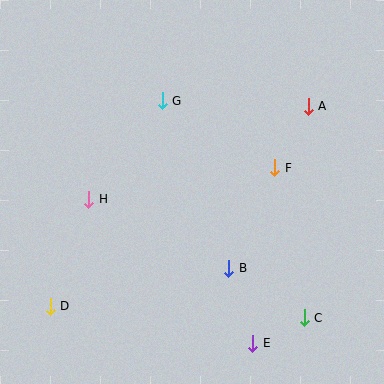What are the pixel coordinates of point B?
Point B is at (229, 268).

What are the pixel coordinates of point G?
Point G is at (162, 101).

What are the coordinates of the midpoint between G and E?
The midpoint between G and E is at (208, 222).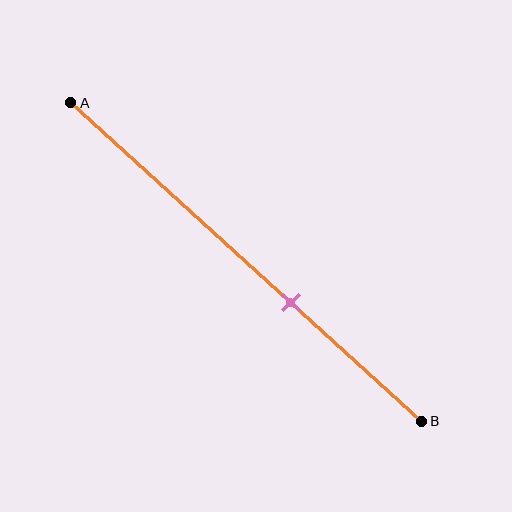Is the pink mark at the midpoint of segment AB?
No, the mark is at about 65% from A, not at the 50% midpoint.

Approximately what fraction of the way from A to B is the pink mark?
The pink mark is approximately 65% of the way from A to B.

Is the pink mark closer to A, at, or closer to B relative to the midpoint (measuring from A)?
The pink mark is closer to point B than the midpoint of segment AB.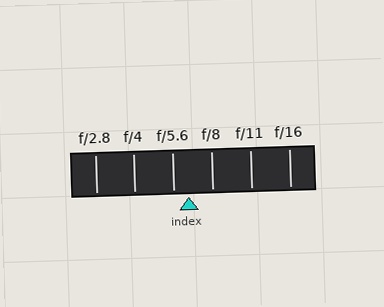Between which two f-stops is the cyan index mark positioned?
The index mark is between f/5.6 and f/8.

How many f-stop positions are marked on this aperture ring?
There are 6 f-stop positions marked.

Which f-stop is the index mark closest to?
The index mark is closest to f/5.6.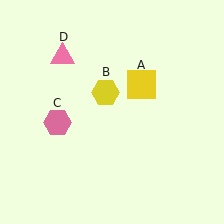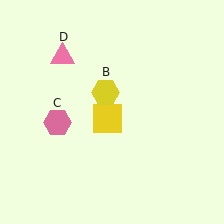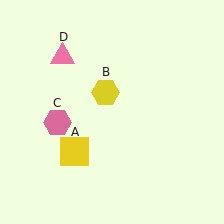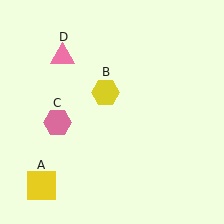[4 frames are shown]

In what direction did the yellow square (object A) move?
The yellow square (object A) moved down and to the left.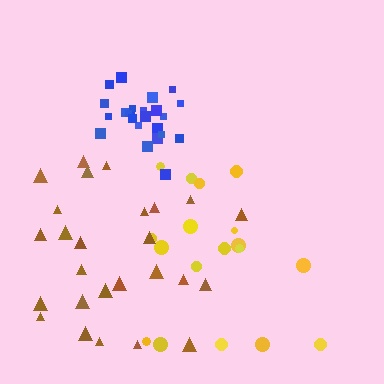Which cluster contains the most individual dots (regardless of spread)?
Brown (26).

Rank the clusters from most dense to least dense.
blue, brown, yellow.